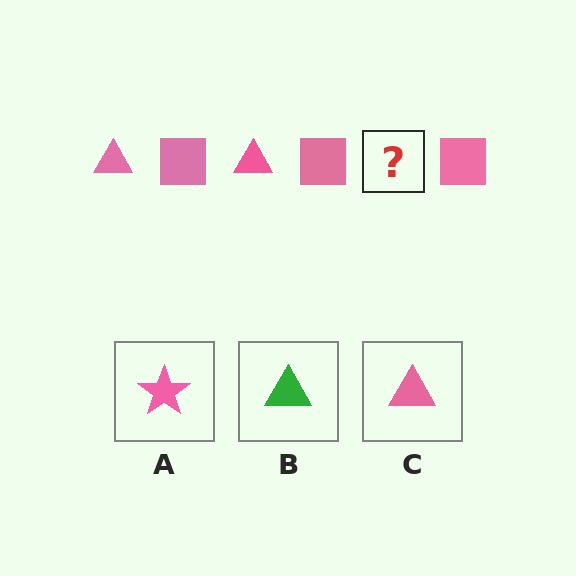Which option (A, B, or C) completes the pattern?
C.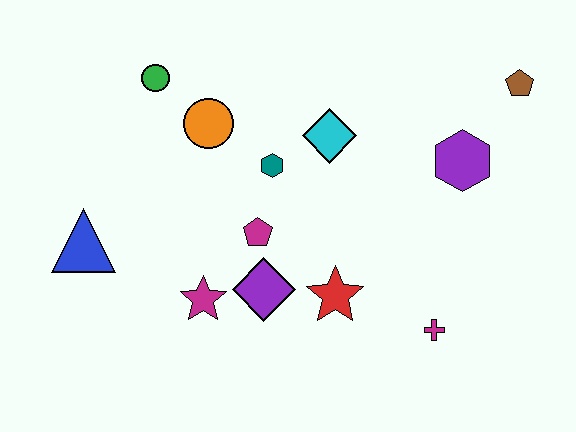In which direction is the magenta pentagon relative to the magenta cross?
The magenta pentagon is to the left of the magenta cross.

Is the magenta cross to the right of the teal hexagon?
Yes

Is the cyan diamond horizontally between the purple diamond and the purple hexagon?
Yes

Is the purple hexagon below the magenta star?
No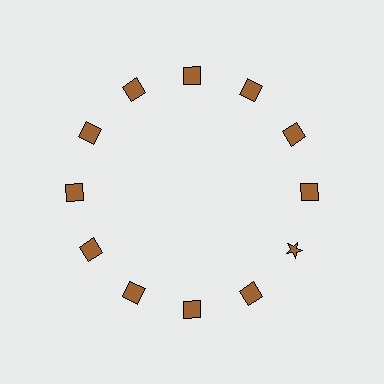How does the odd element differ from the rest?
It has a different shape: star instead of square.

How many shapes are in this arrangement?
There are 12 shapes arranged in a ring pattern.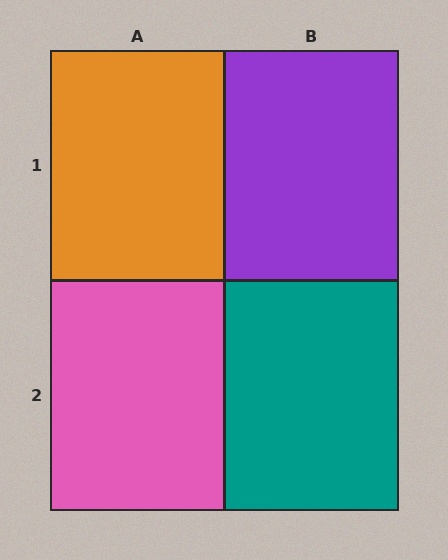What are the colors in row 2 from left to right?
Pink, teal.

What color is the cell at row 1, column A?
Orange.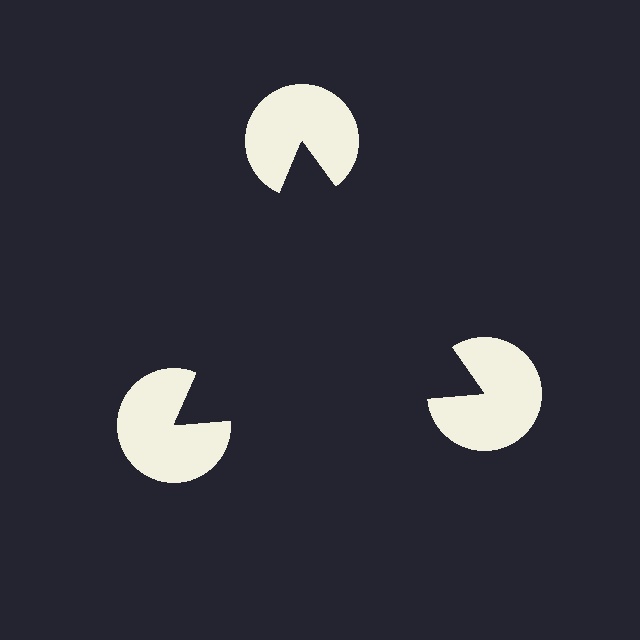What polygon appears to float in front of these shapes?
An illusory triangle — its edges are inferred from the aligned wedge cuts in the pac-man discs, not physically drawn.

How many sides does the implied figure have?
3 sides.